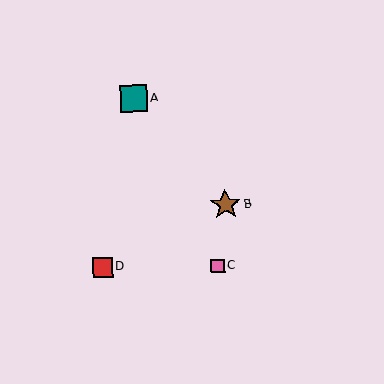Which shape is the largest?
The brown star (labeled B) is the largest.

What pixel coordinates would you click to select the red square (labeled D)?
Click at (102, 267) to select the red square D.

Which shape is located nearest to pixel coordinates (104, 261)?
The red square (labeled D) at (102, 267) is nearest to that location.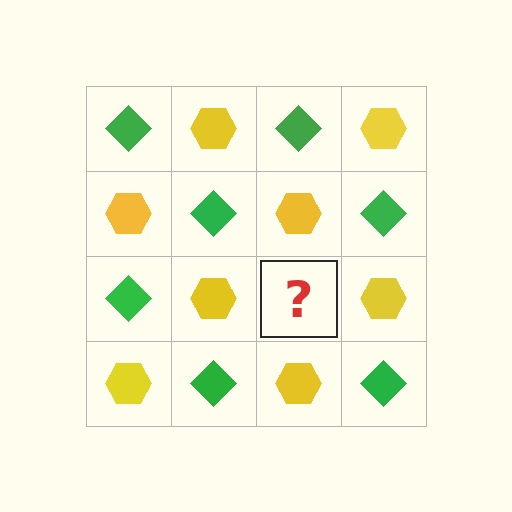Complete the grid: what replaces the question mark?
The question mark should be replaced with a green diamond.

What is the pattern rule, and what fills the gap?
The rule is that it alternates green diamond and yellow hexagon in a checkerboard pattern. The gap should be filled with a green diamond.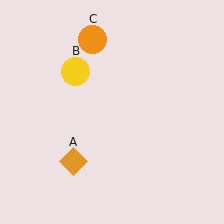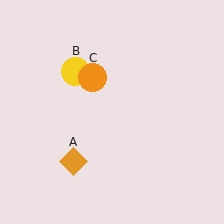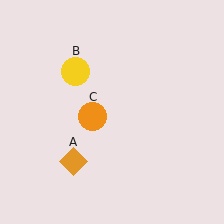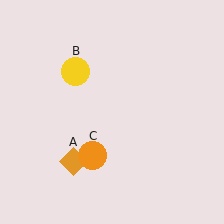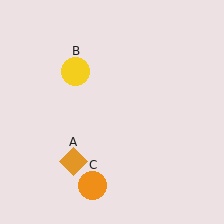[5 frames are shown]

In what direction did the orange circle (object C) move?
The orange circle (object C) moved down.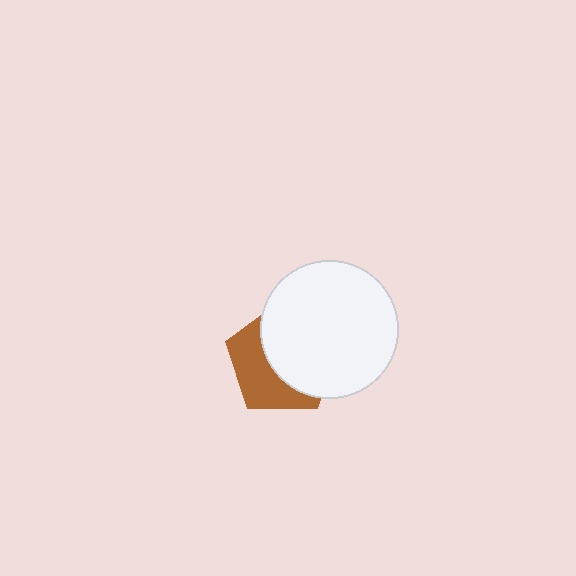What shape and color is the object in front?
The object in front is a white circle.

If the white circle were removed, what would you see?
You would see the complete brown pentagon.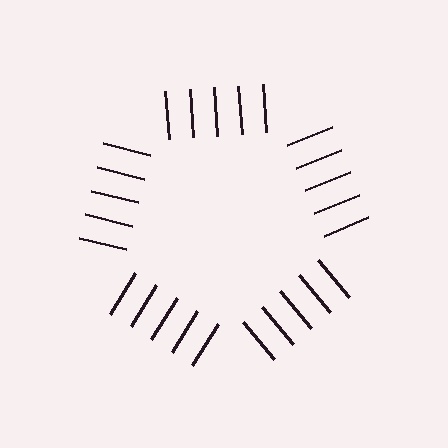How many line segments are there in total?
25 — 5 along each of the 5 edges.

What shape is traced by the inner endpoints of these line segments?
An illusory pentagon — the line segments terminate on its edges but no continuous stroke is drawn.